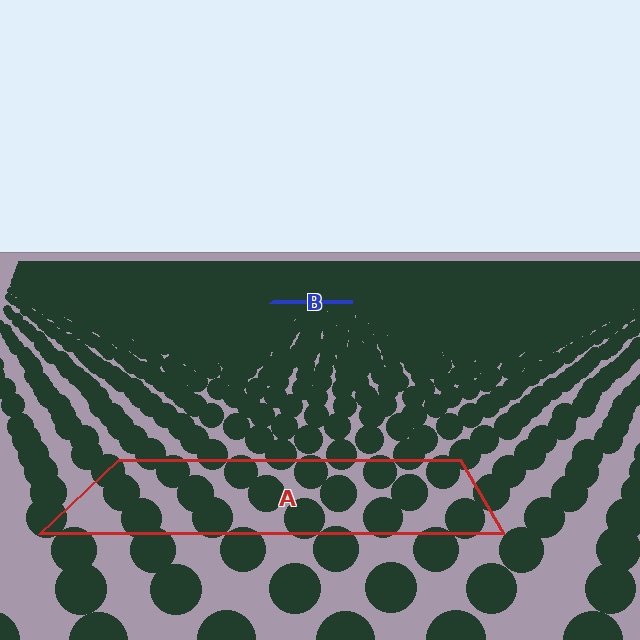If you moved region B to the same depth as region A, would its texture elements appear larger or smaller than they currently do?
They would appear larger. At a closer depth, the same texture elements are projected at a bigger on-screen size.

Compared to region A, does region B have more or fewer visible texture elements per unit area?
Region B has more texture elements per unit area — they are packed more densely because it is farther away.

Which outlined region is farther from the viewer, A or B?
Region B is farther from the viewer — the texture elements inside it appear smaller and more densely packed.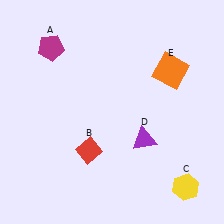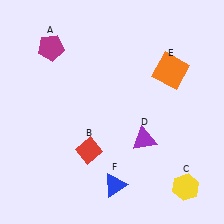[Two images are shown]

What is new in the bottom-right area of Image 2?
A blue triangle (F) was added in the bottom-right area of Image 2.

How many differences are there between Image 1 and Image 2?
There is 1 difference between the two images.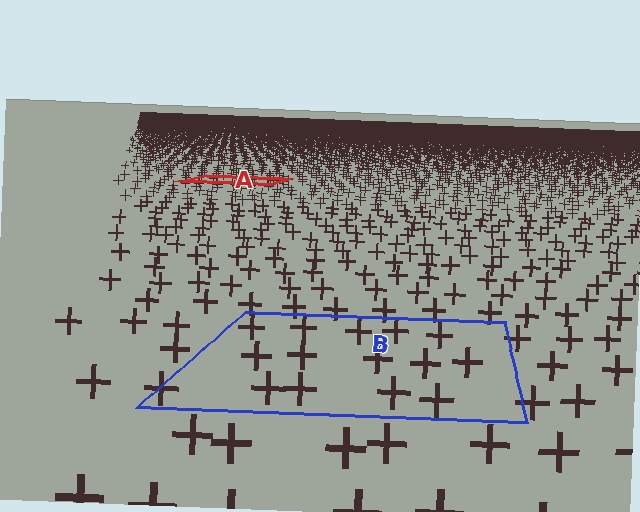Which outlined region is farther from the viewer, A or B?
Region A is farther from the viewer — the texture elements inside it appear smaller and more densely packed.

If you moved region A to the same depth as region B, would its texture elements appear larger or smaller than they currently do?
They would appear larger. At a closer depth, the same texture elements are projected at a bigger on-screen size.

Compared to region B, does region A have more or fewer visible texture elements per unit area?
Region A has more texture elements per unit area — they are packed more densely because it is farther away.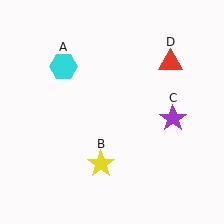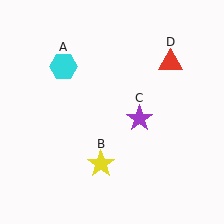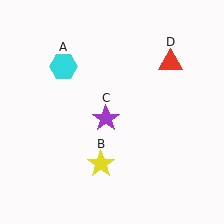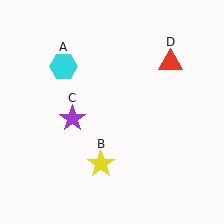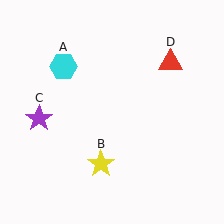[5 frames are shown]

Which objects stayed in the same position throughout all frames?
Cyan hexagon (object A) and yellow star (object B) and red triangle (object D) remained stationary.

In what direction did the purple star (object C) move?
The purple star (object C) moved left.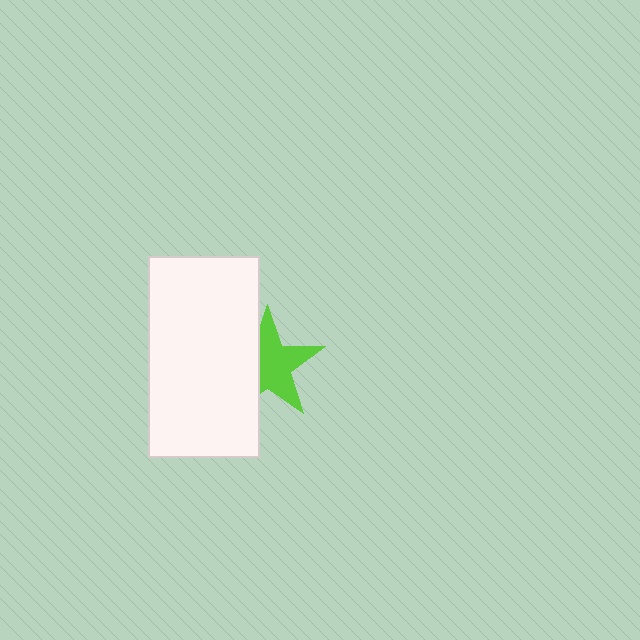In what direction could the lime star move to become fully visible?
The lime star could move right. That would shift it out from behind the white rectangle entirely.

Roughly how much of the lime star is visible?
About half of it is visible (roughly 64%).